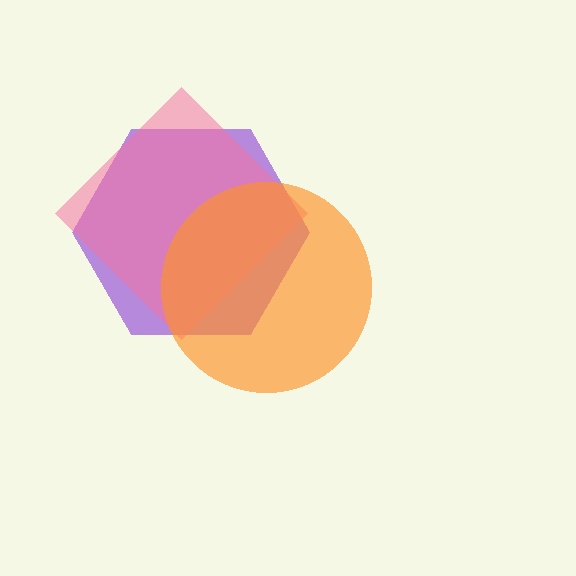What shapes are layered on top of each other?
The layered shapes are: a purple hexagon, a pink diamond, an orange circle.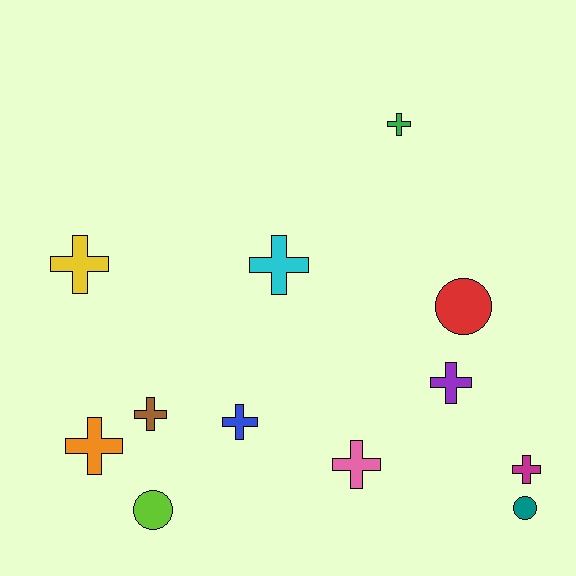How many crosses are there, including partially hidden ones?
There are 9 crosses.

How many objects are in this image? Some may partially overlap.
There are 12 objects.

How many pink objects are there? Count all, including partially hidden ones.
There is 1 pink object.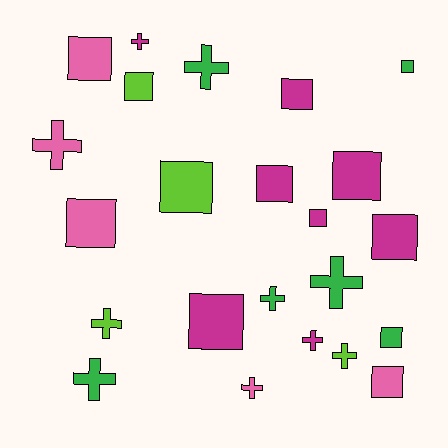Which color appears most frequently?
Magenta, with 8 objects.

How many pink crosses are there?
There are 2 pink crosses.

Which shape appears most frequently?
Square, with 13 objects.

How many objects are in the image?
There are 23 objects.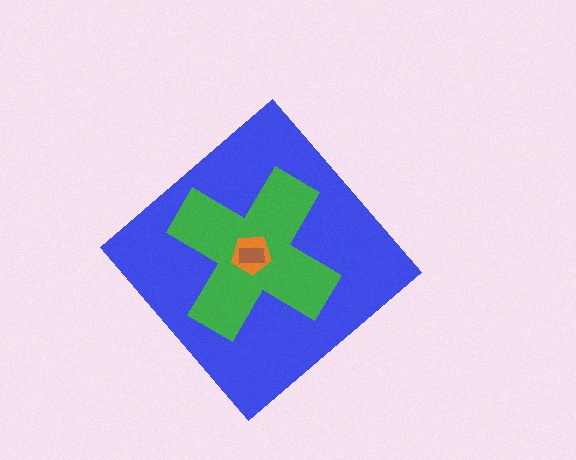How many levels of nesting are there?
4.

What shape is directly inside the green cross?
The orange pentagon.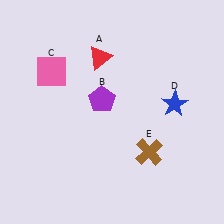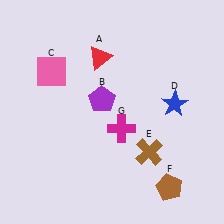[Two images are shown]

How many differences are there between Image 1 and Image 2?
There are 2 differences between the two images.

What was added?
A brown pentagon (F), a magenta cross (G) were added in Image 2.